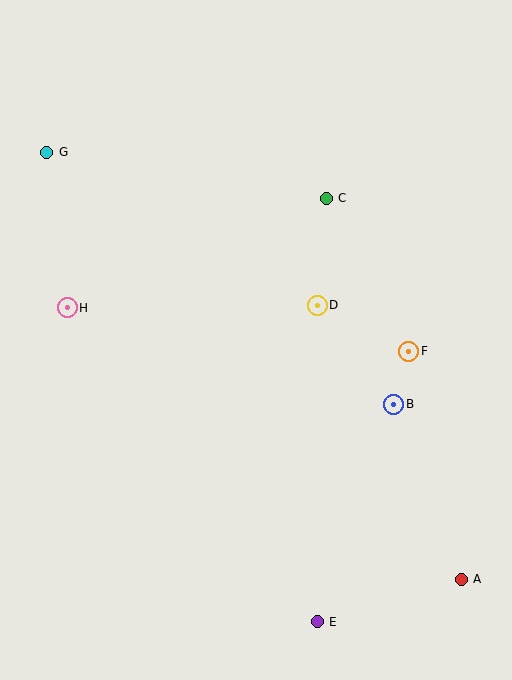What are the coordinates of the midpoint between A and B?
The midpoint between A and B is at (428, 492).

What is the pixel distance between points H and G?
The distance between H and G is 157 pixels.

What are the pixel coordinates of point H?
Point H is at (67, 308).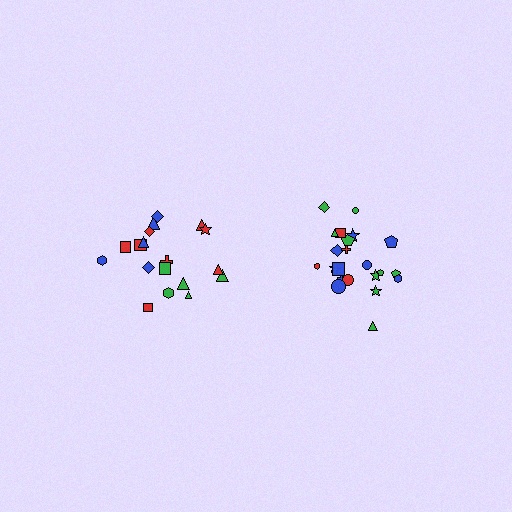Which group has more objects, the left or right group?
The right group.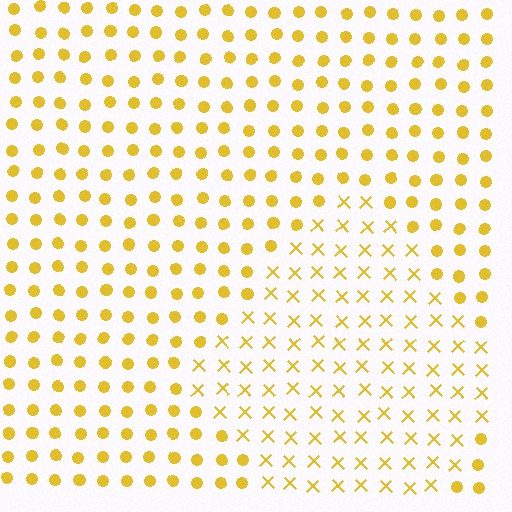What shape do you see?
I see a diamond.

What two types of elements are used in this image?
The image uses X marks inside the diamond region and circles outside it.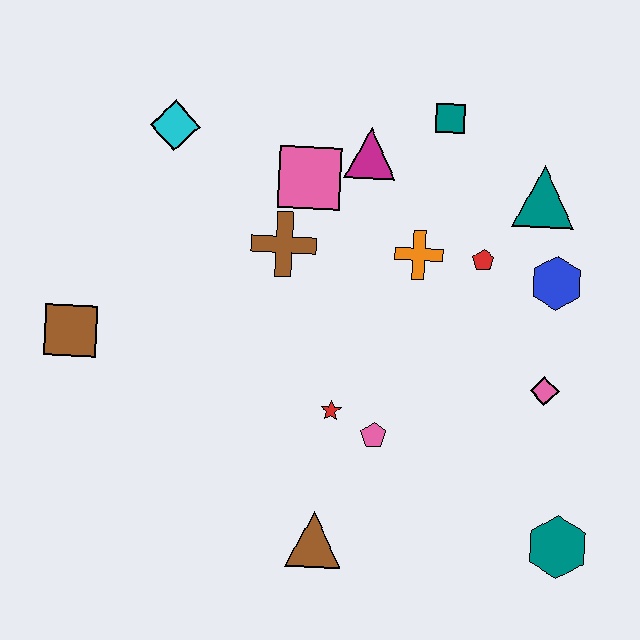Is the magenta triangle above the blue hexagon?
Yes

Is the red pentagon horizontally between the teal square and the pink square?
No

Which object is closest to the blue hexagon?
The red pentagon is closest to the blue hexagon.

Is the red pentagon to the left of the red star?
No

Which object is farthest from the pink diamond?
The brown square is farthest from the pink diamond.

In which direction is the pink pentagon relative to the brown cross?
The pink pentagon is below the brown cross.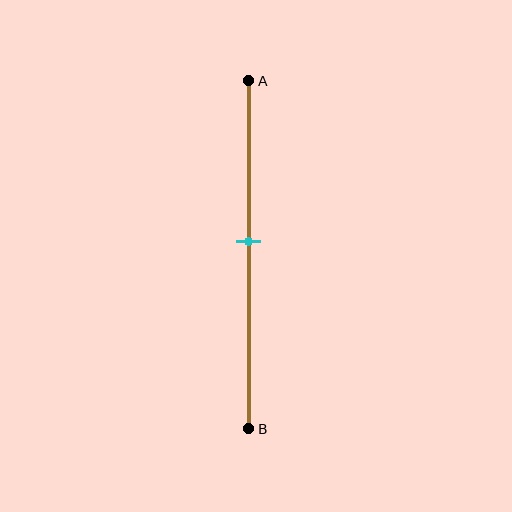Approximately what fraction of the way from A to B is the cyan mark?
The cyan mark is approximately 45% of the way from A to B.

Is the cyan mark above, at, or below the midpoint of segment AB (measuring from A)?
The cyan mark is above the midpoint of segment AB.